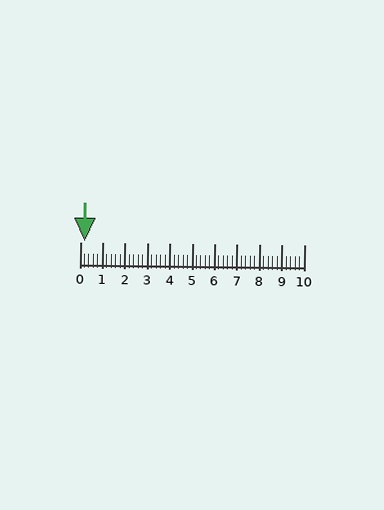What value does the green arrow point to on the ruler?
The green arrow points to approximately 0.2.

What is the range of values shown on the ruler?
The ruler shows values from 0 to 10.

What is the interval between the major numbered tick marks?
The major tick marks are spaced 1 units apart.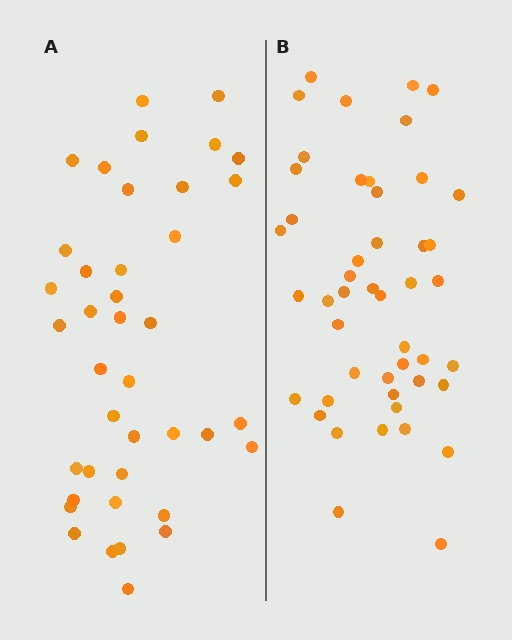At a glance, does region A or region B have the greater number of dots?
Region B (the right region) has more dots.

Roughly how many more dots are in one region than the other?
Region B has roughly 8 or so more dots than region A.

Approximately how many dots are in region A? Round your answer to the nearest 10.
About 40 dots.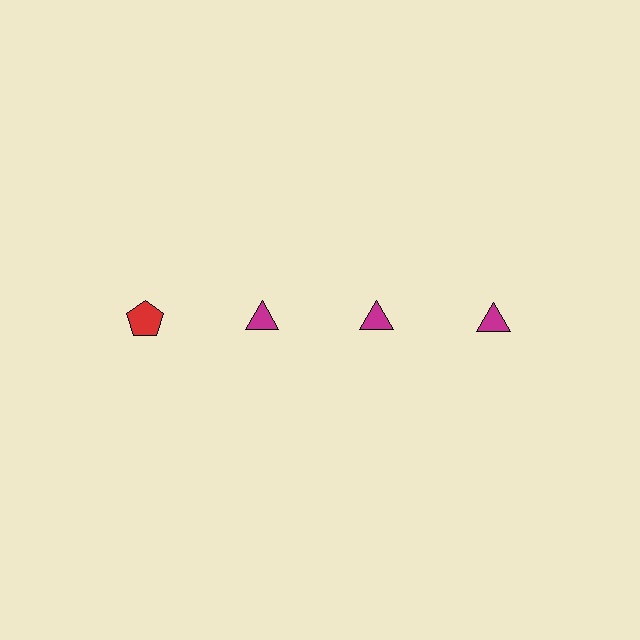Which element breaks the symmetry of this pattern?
The red pentagon in the top row, leftmost column breaks the symmetry. All other shapes are magenta triangles.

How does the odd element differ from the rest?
It differs in both color (red instead of magenta) and shape (pentagon instead of triangle).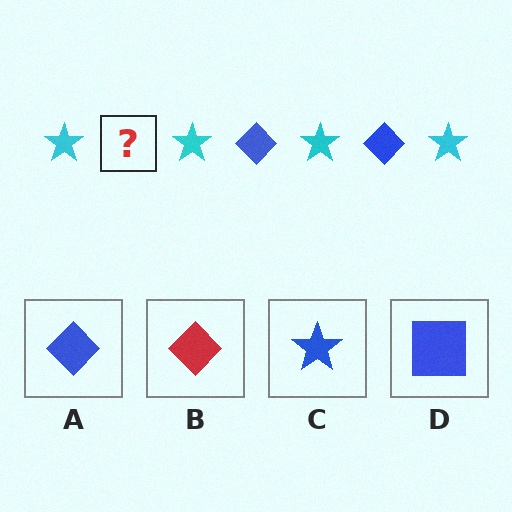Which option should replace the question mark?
Option A.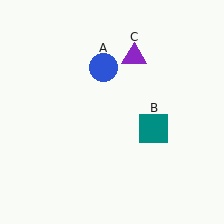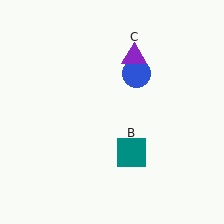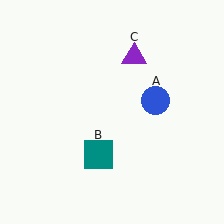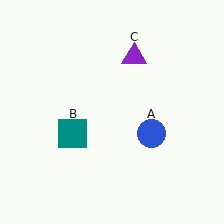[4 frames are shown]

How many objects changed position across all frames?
2 objects changed position: blue circle (object A), teal square (object B).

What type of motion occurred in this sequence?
The blue circle (object A), teal square (object B) rotated clockwise around the center of the scene.